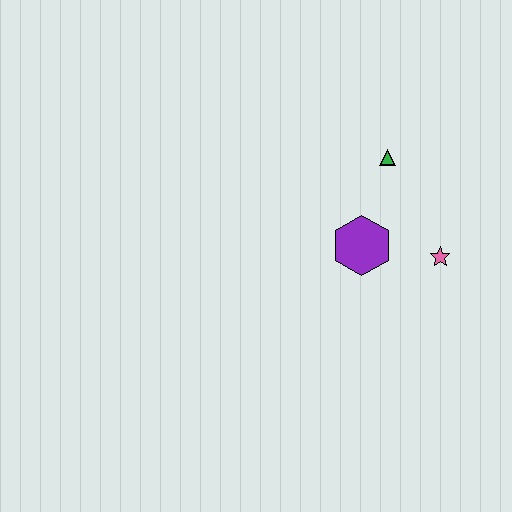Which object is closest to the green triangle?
The purple hexagon is closest to the green triangle.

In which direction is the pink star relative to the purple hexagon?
The pink star is to the right of the purple hexagon.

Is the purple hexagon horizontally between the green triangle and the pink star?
No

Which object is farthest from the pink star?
The green triangle is farthest from the pink star.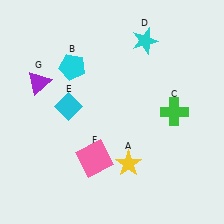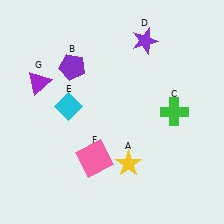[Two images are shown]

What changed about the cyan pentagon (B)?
In Image 1, B is cyan. In Image 2, it changed to purple.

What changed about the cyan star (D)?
In Image 1, D is cyan. In Image 2, it changed to purple.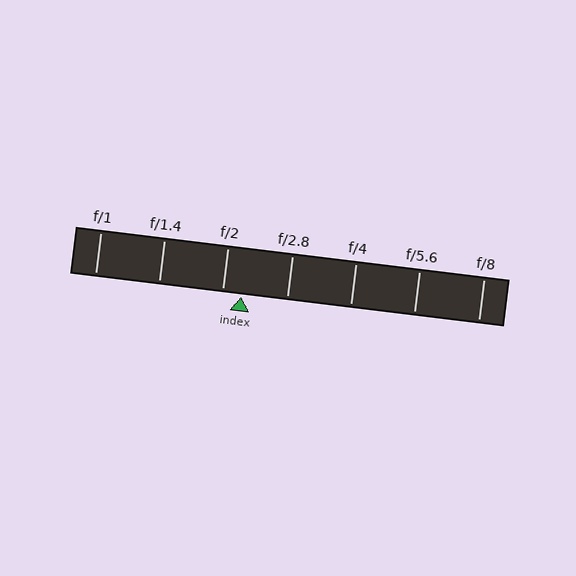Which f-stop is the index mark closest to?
The index mark is closest to f/2.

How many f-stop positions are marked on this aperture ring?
There are 7 f-stop positions marked.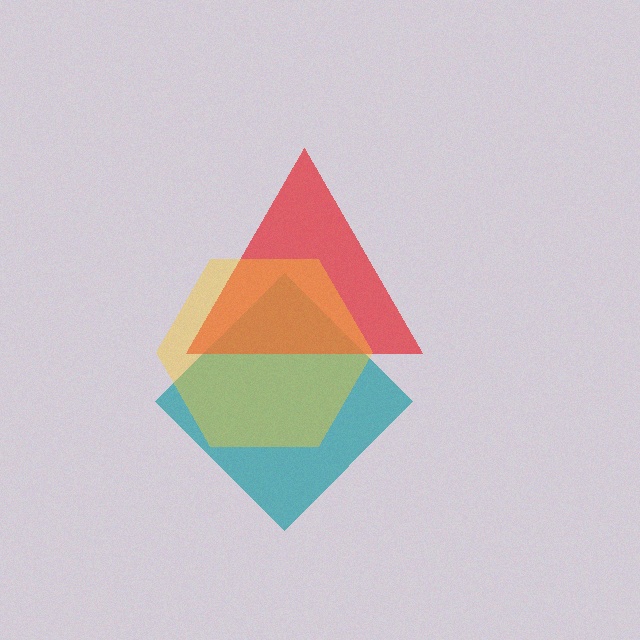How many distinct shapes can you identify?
There are 3 distinct shapes: a teal diamond, a red triangle, a yellow hexagon.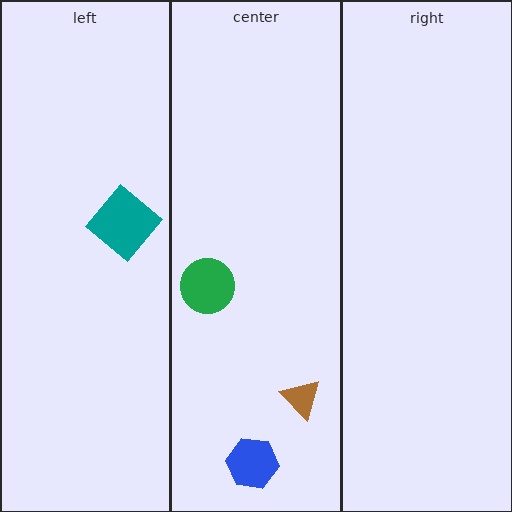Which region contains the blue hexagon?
The center region.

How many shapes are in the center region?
3.